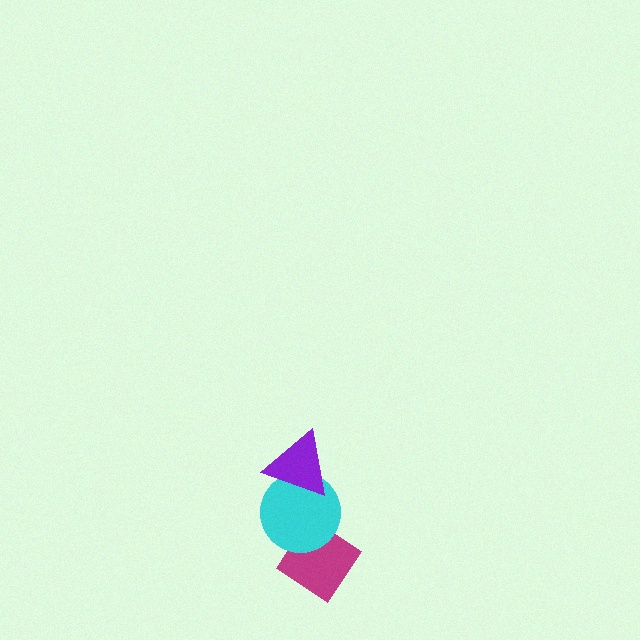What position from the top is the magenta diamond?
The magenta diamond is 3rd from the top.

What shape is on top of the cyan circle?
The purple triangle is on top of the cyan circle.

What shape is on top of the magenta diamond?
The cyan circle is on top of the magenta diamond.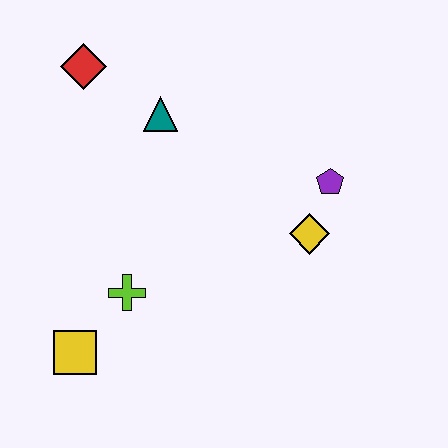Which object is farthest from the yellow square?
The purple pentagon is farthest from the yellow square.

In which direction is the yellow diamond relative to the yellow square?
The yellow diamond is to the right of the yellow square.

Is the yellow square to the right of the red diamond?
No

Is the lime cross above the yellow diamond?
No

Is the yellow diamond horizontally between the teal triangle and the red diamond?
No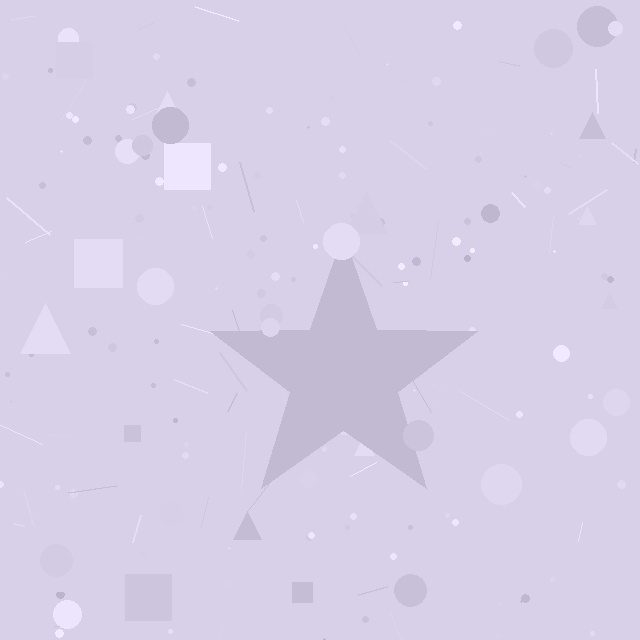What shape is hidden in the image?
A star is hidden in the image.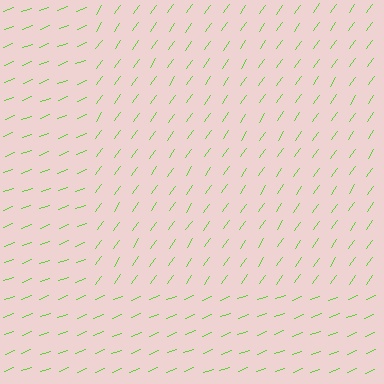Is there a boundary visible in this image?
Yes, there is a texture boundary formed by a change in line orientation.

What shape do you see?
I see a rectangle.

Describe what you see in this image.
The image is filled with small lime line segments. A rectangle region in the image has lines oriented differently from the surrounding lines, creating a visible texture boundary.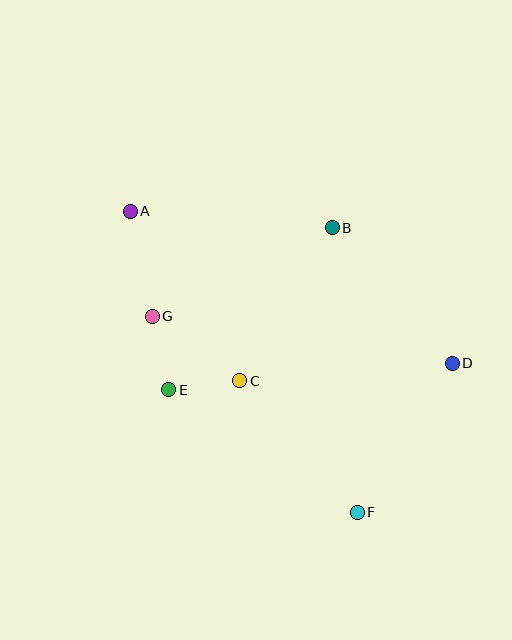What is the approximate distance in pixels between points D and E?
The distance between D and E is approximately 285 pixels.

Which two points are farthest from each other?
Points A and F are farthest from each other.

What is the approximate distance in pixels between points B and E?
The distance between B and E is approximately 230 pixels.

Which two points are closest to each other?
Points C and E are closest to each other.